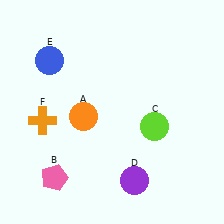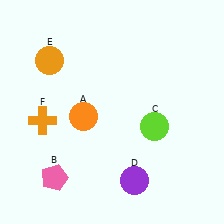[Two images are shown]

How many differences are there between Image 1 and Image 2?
There is 1 difference between the two images.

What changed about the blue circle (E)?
In Image 1, E is blue. In Image 2, it changed to orange.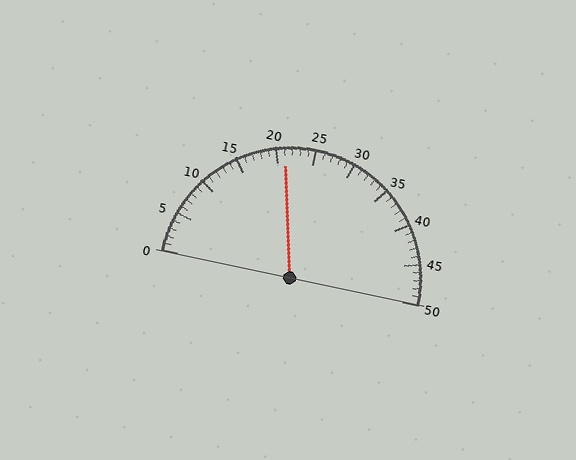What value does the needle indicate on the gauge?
The needle indicates approximately 21.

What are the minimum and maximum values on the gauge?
The gauge ranges from 0 to 50.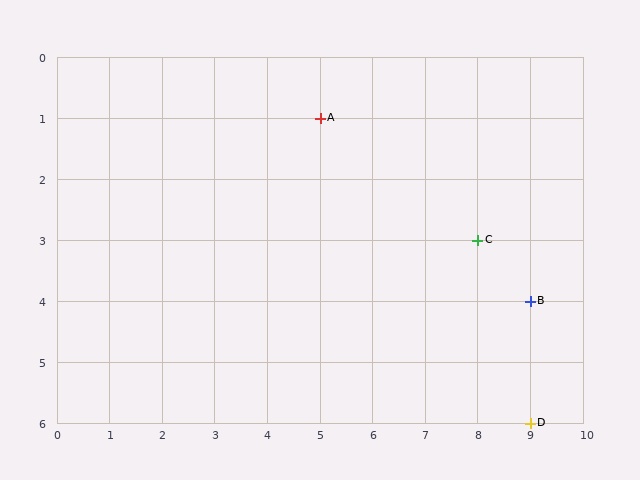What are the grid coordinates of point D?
Point D is at grid coordinates (9, 6).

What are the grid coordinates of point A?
Point A is at grid coordinates (5, 1).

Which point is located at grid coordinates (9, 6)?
Point D is at (9, 6).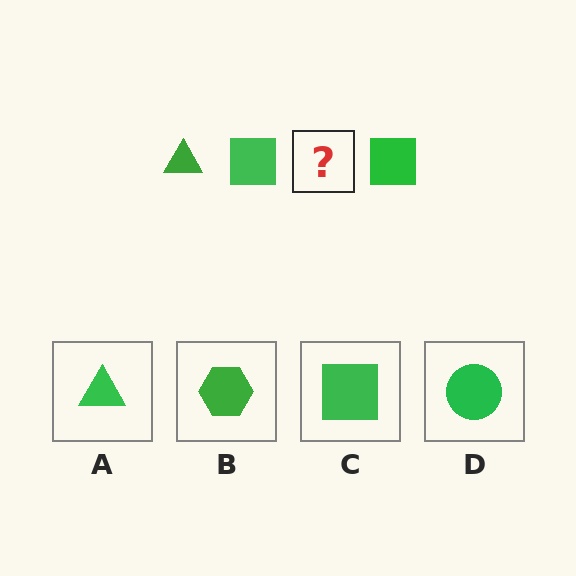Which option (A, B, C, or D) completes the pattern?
A.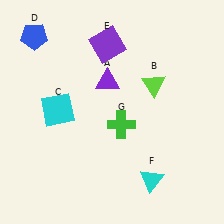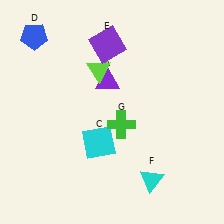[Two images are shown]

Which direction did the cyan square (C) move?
The cyan square (C) moved right.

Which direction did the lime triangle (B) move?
The lime triangle (B) moved left.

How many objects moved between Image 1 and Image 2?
2 objects moved between the two images.